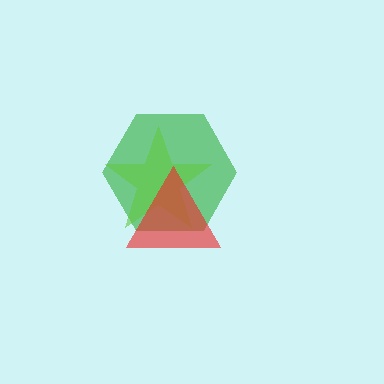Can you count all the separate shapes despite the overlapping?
Yes, there are 3 separate shapes.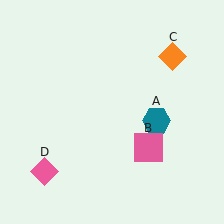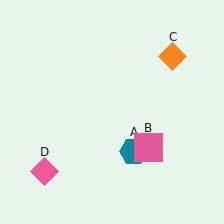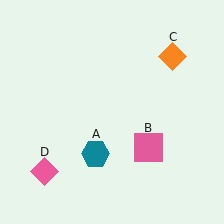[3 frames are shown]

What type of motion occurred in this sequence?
The teal hexagon (object A) rotated clockwise around the center of the scene.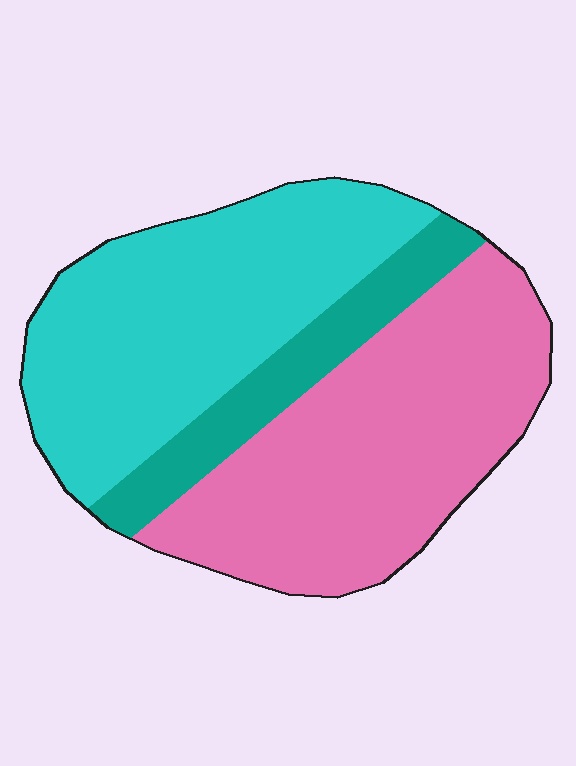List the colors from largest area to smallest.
From largest to smallest: pink, cyan, teal.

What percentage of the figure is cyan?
Cyan takes up about two fifths (2/5) of the figure.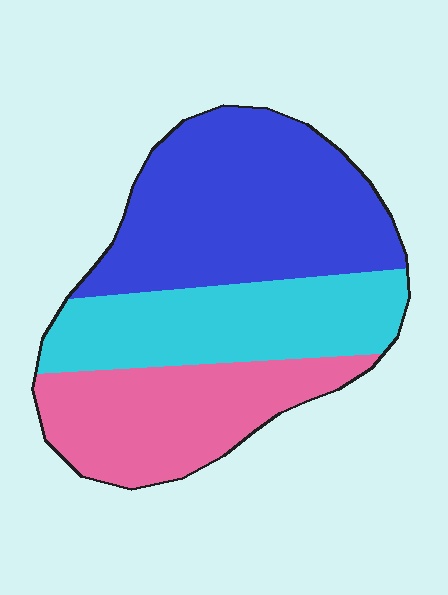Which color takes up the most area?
Blue, at roughly 45%.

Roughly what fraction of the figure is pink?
Pink takes up about one quarter (1/4) of the figure.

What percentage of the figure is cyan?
Cyan takes up between a sixth and a third of the figure.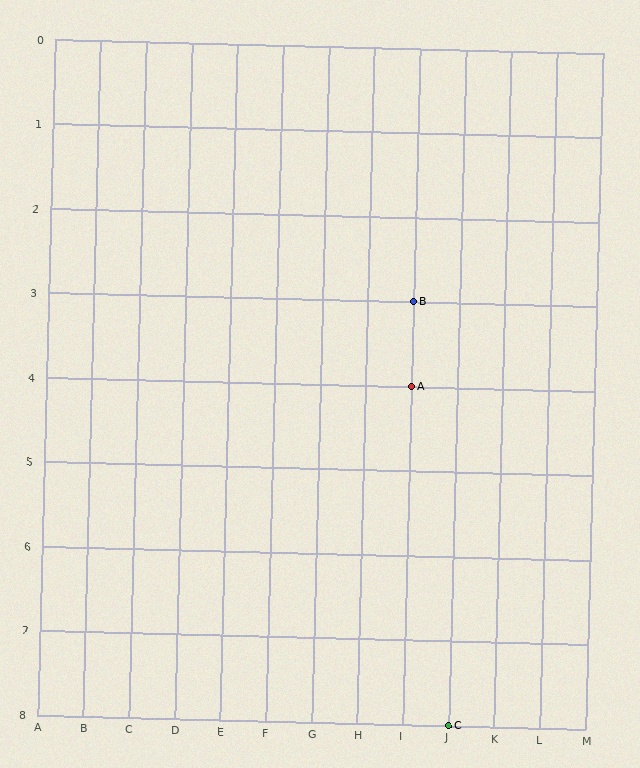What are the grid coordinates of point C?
Point C is at grid coordinates (J, 8).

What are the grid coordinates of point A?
Point A is at grid coordinates (I, 4).